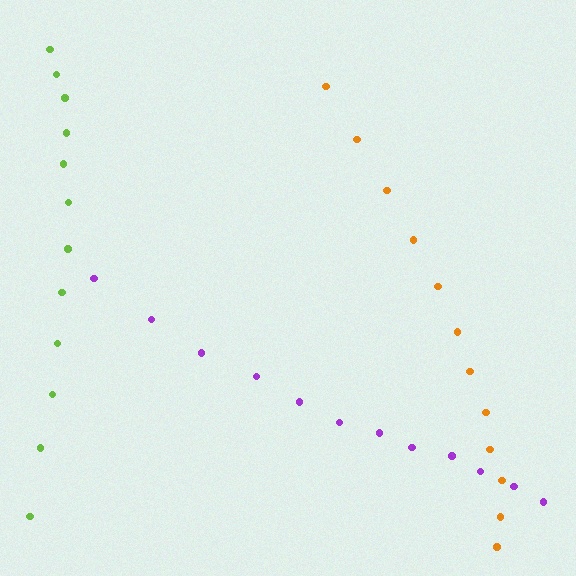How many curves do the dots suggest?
There are 3 distinct paths.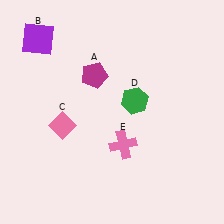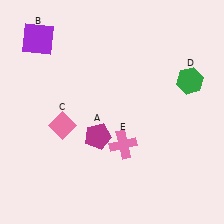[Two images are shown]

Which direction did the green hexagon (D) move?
The green hexagon (D) moved right.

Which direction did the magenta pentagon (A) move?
The magenta pentagon (A) moved down.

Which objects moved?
The objects that moved are: the magenta pentagon (A), the green hexagon (D).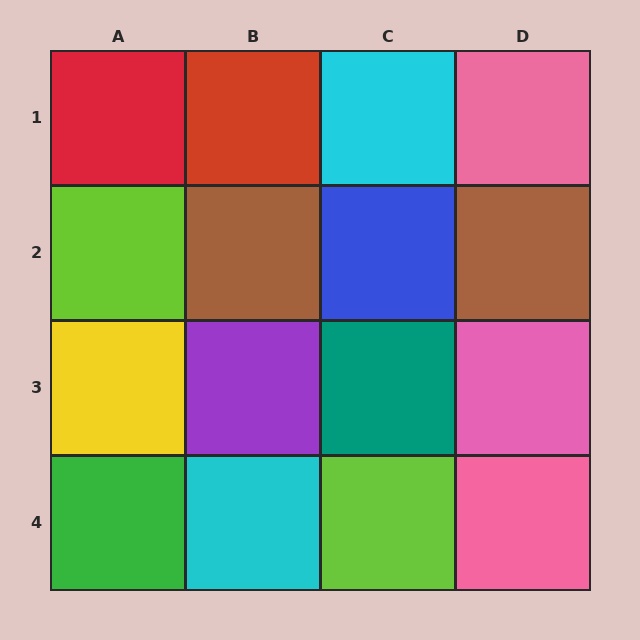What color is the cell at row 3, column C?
Teal.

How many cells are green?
1 cell is green.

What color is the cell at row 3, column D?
Pink.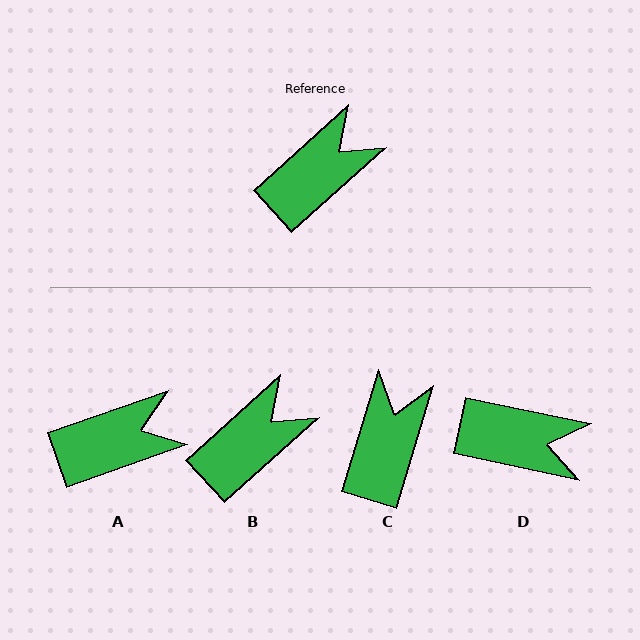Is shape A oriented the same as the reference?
No, it is off by about 23 degrees.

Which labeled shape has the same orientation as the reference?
B.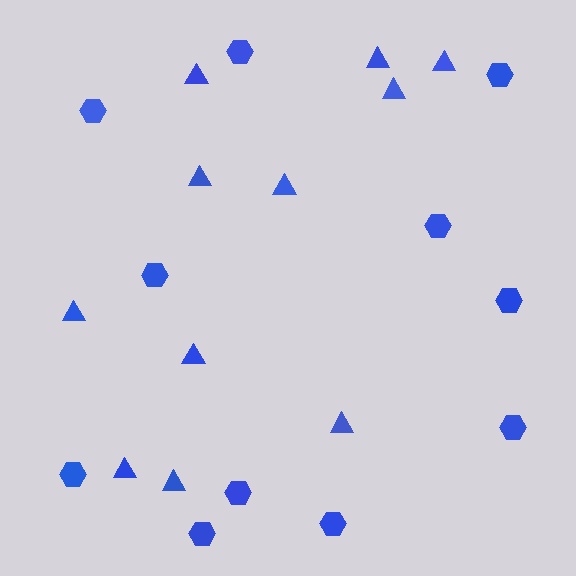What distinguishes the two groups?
There are 2 groups: one group of triangles (11) and one group of hexagons (11).